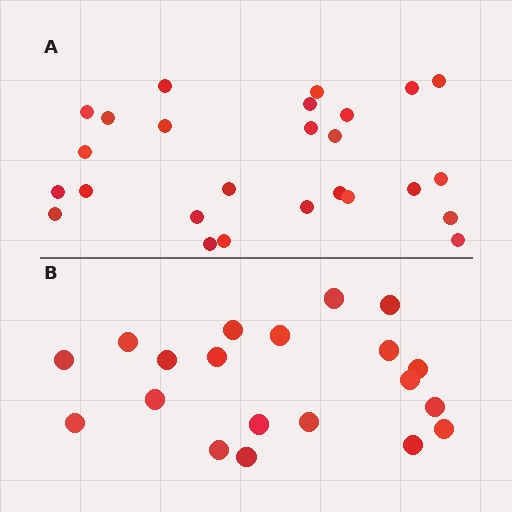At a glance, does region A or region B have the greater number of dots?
Region A (the top region) has more dots.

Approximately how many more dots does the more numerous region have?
Region A has about 6 more dots than region B.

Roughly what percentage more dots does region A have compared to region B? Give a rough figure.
About 30% more.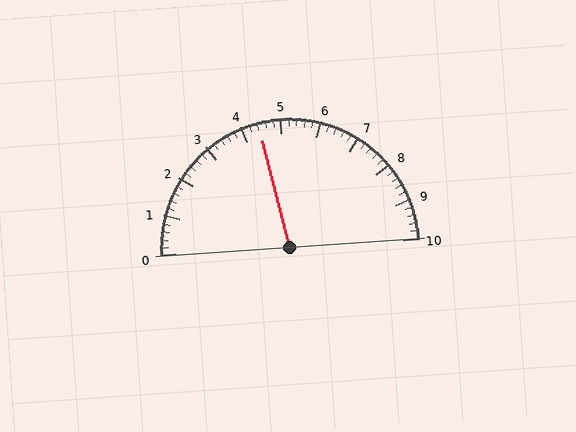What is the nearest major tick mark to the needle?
The nearest major tick mark is 4.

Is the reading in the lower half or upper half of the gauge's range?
The reading is in the lower half of the range (0 to 10).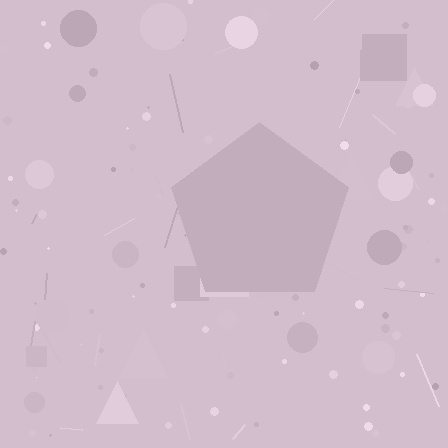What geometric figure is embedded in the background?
A pentagon is embedded in the background.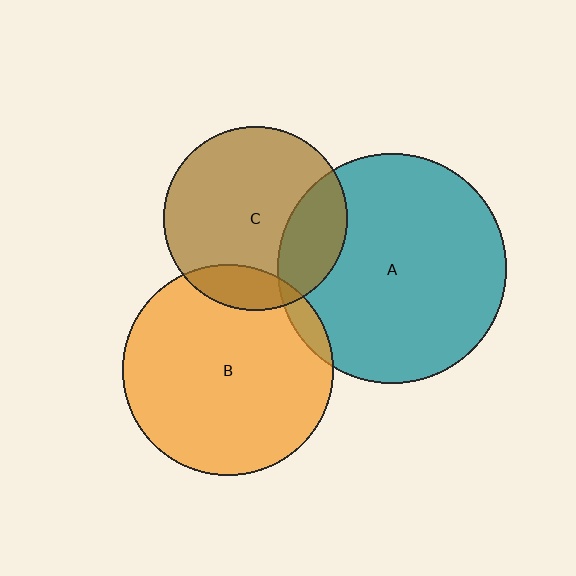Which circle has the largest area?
Circle A (teal).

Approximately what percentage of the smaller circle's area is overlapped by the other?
Approximately 25%.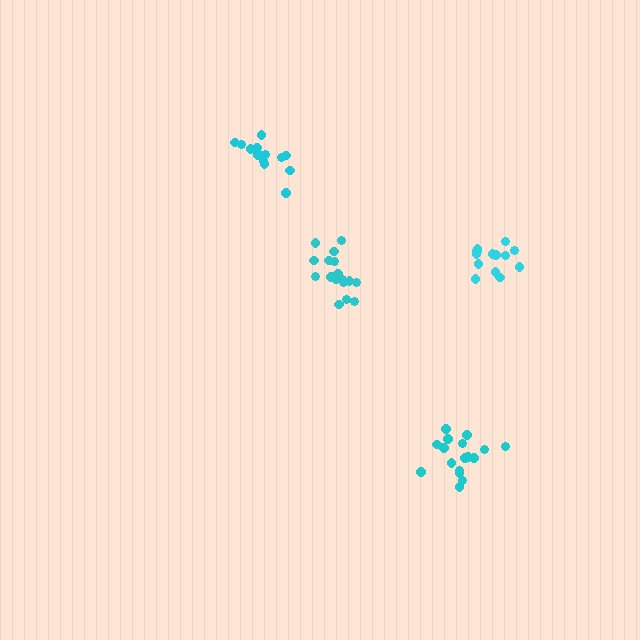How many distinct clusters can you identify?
There are 4 distinct clusters.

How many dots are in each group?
Group 1: 17 dots, Group 2: 17 dots, Group 3: 13 dots, Group 4: 15 dots (62 total).